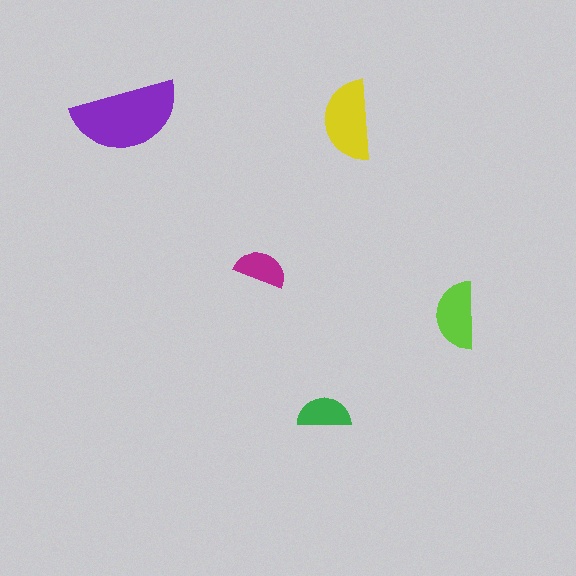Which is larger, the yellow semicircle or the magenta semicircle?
The yellow one.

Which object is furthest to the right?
The lime semicircle is rightmost.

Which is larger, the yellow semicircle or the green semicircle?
The yellow one.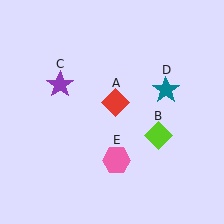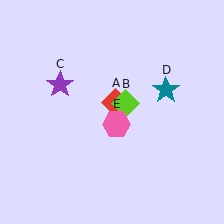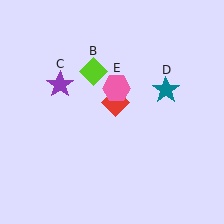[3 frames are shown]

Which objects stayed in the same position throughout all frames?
Red diamond (object A) and purple star (object C) and teal star (object D) remained stationary.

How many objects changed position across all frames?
2 objects changed position: lime diamond (object B), pink hexagon (object E).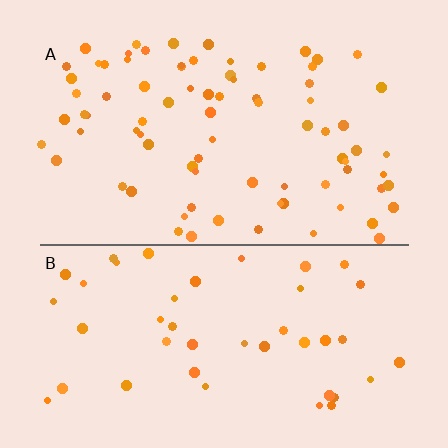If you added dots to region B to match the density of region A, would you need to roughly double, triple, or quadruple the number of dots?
Approximately double.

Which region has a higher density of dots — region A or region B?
A (the top).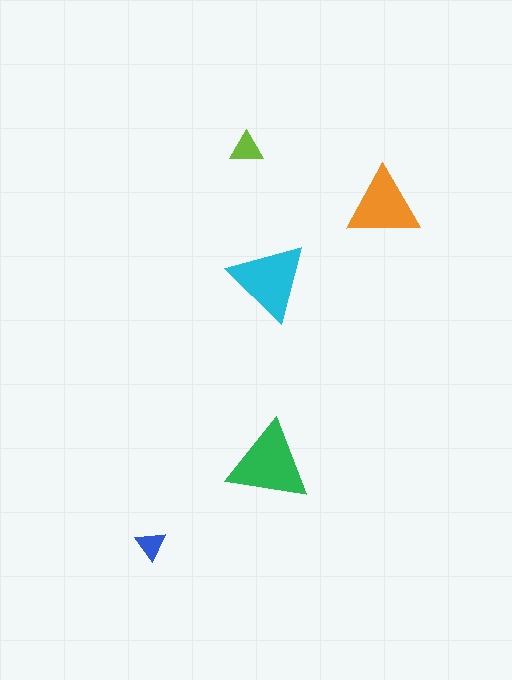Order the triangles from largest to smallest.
the green one, the cyan one, the orange one, the lime one, the blue one.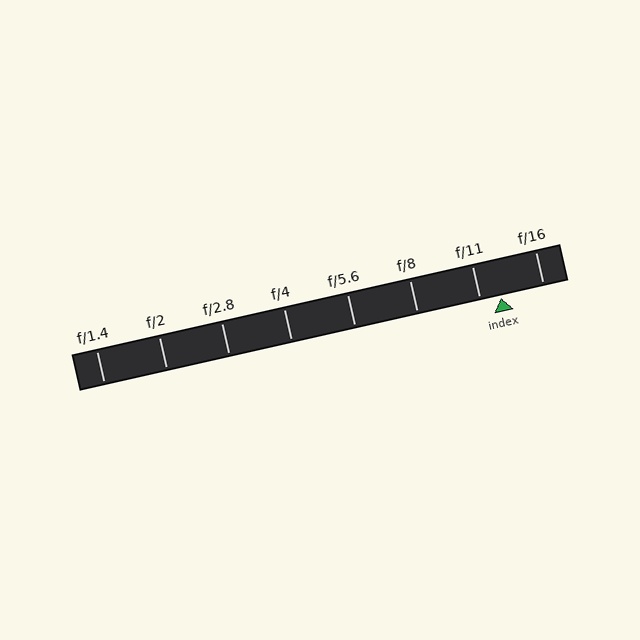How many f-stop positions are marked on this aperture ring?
There are 8 f-stop positions marked.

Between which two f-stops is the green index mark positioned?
The index mark is between f/11 and f/16.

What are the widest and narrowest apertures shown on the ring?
The widest aperture shown is f/1.4 and the narrowest is f/16.